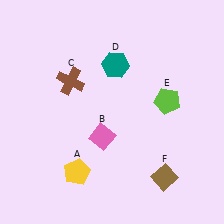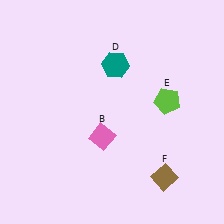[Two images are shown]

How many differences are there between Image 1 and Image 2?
There are 2 differences between the two images.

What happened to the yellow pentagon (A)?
The yellow pentagon (A) was removed in Image 2. It was in the bottom-left area of Image 1.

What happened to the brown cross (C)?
The brown cross (C) was removed in Image 2. It was in the top-left area of Image 1.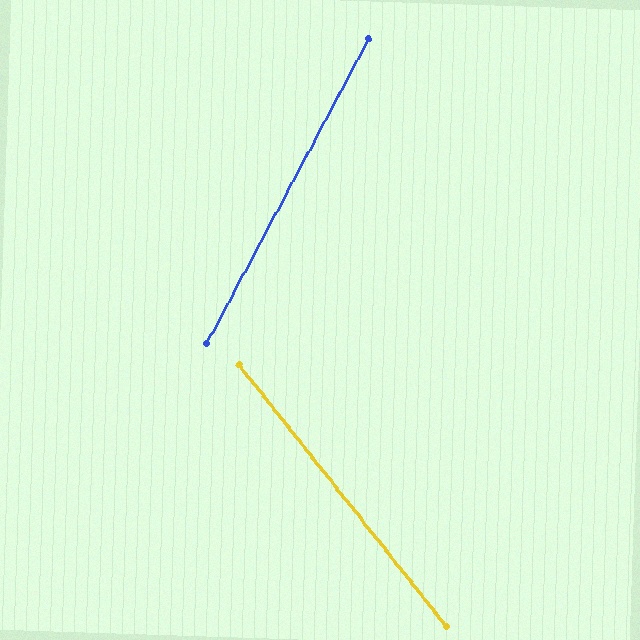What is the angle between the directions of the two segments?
Approximately 67 degrees.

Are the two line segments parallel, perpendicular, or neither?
Neither parallel nor perpendicular — they differ by about 67°.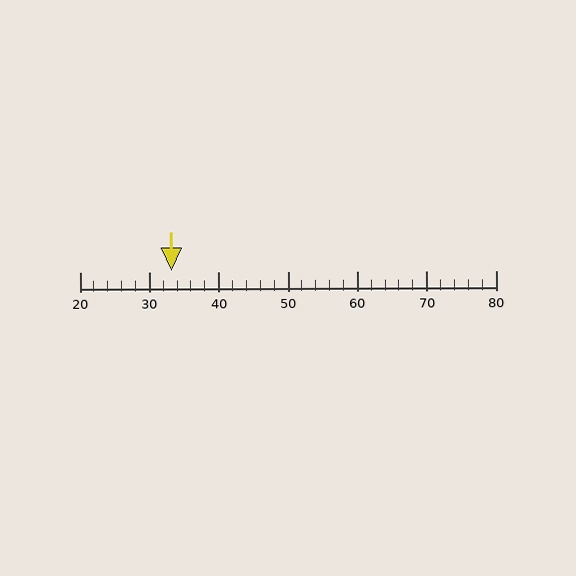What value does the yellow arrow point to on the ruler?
The yellow arrow points to approximately 33.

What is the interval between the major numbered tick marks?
The major tick marks are spaced 10 units apart.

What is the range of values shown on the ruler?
The ruler shows values from 20 to 80.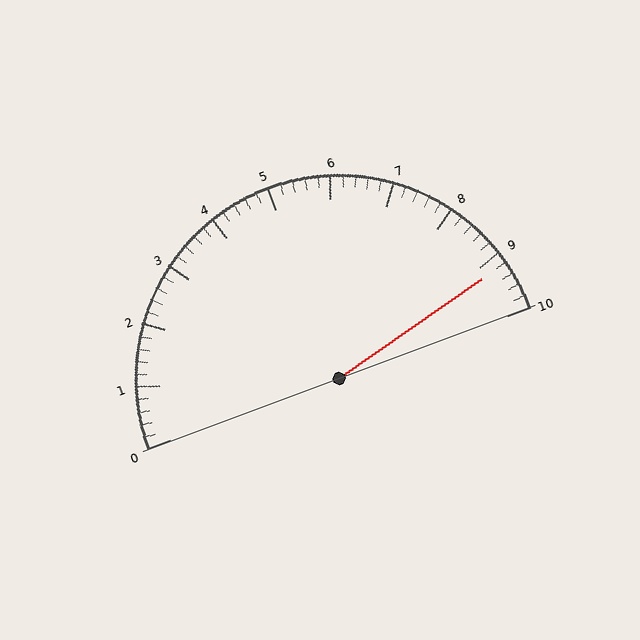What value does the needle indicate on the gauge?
The needle indicates approximately 9.2.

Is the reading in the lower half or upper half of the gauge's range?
The reading is in the upper half of the range (0 to 10).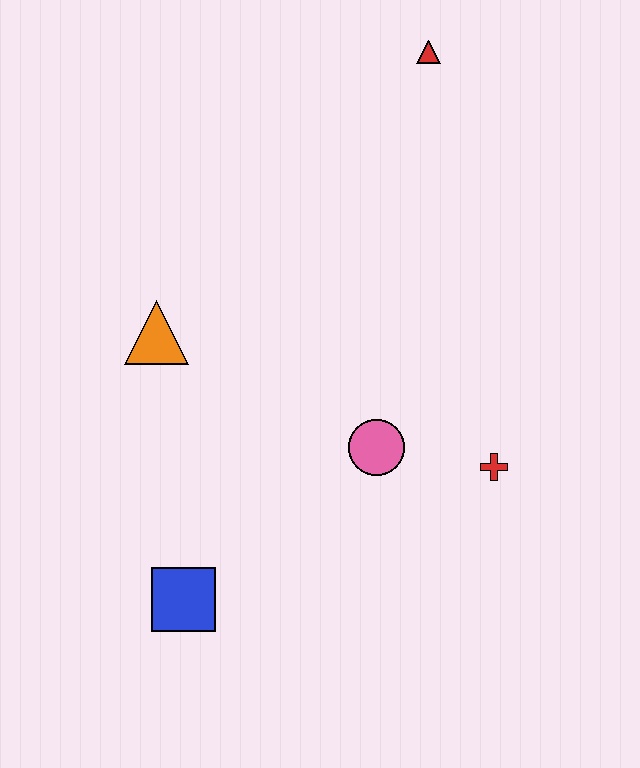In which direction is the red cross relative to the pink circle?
The red cross is to the right of the pink circle.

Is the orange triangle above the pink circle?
Yes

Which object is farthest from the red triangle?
The blue square is farthest from the red triangle.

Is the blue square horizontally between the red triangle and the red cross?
No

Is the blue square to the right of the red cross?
No